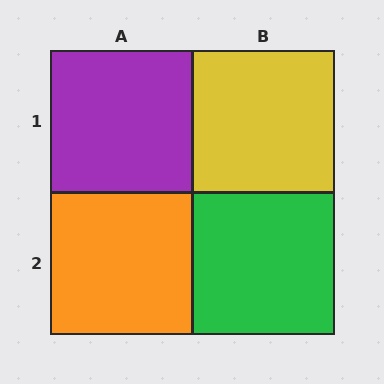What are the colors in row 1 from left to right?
Purple, yellow.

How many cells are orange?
1 cell is orange.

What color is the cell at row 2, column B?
Green.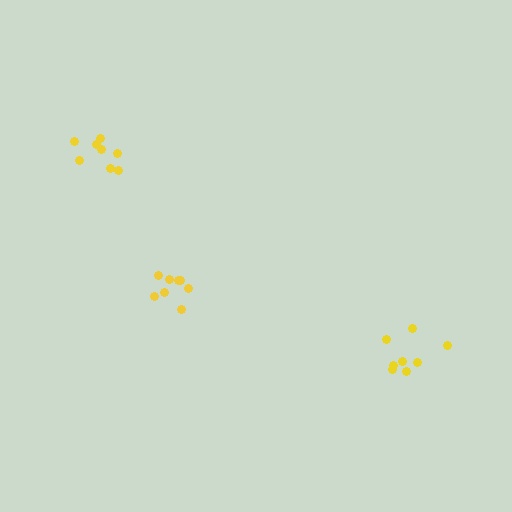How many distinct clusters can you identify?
There are 3 distinct clusters.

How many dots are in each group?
Group 1: 8 dots, Group 2: 8 dots, Group 3: 8 dots (24 total).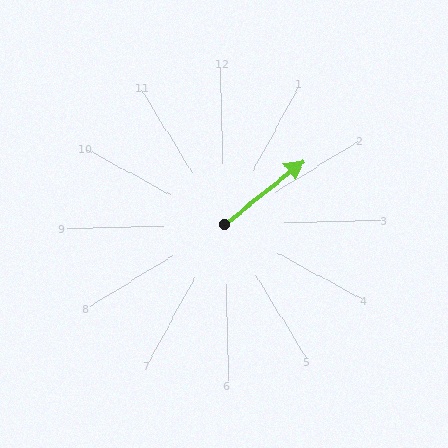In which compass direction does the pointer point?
Northeast.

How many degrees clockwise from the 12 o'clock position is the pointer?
Approximately 53 degrees.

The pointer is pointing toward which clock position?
Roughly 2 o'clock.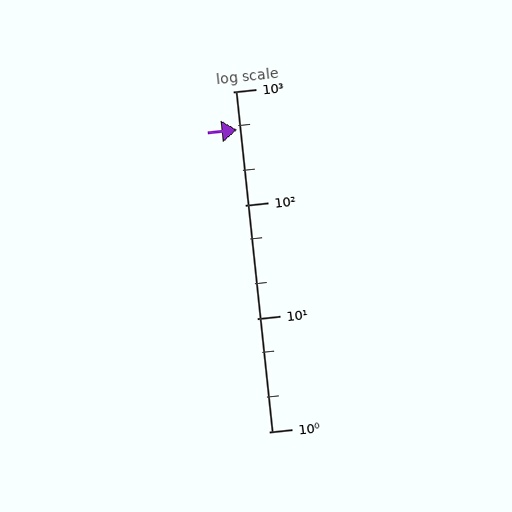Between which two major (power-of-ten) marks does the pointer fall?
The pointer is between 100 and 1000.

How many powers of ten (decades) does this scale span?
The scale spans 3 decades, from 1 to 1000.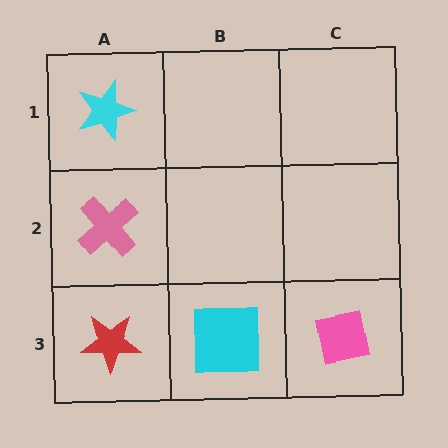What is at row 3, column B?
A cyan square.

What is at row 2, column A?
A pink cross.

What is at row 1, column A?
A cyan star.